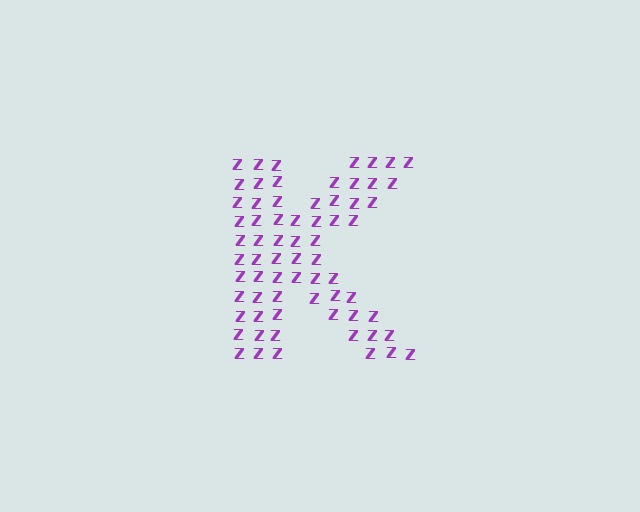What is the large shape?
The large shape is the letter K.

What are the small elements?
The small elements are letter Z's.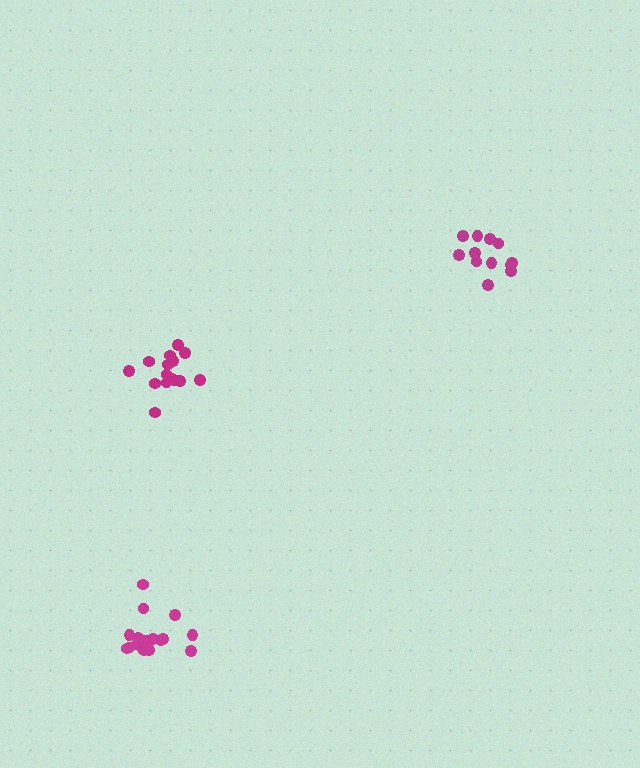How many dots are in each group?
Group 1: 12 dots, Group 2: 15 dots, Group 3: 17 dots (44 total).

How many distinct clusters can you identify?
There are 3 distinct clusters.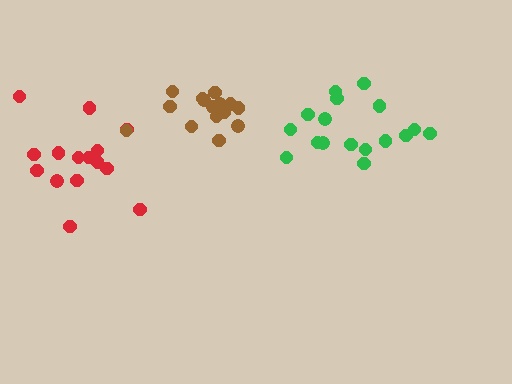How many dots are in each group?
Group 1: 15 dots, Group 2: 15 dots, Group 3: 17 dots (47 total).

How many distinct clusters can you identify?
There are 3 distinct clusters.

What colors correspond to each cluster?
The clusters are colored: red, brown, green.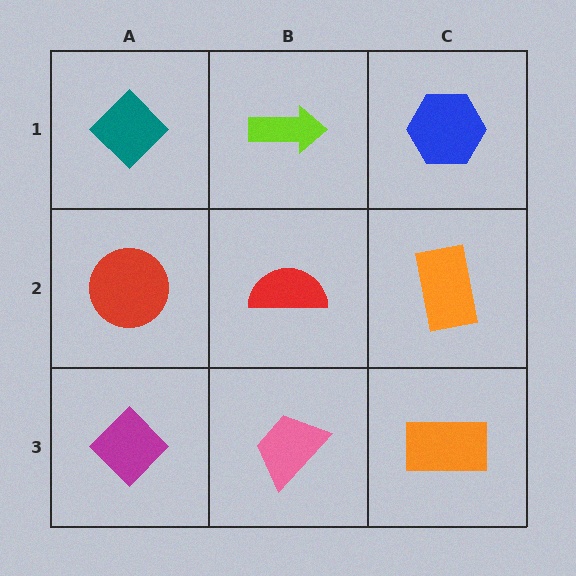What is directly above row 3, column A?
A red circle.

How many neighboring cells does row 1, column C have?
2.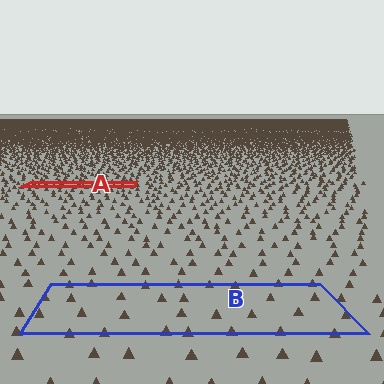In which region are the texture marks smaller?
The texture marks are smaller in region A, because it is farther away.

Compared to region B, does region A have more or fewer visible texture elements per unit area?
Region A has more texture elements per unit area — they are packed more densely because it is farther away.